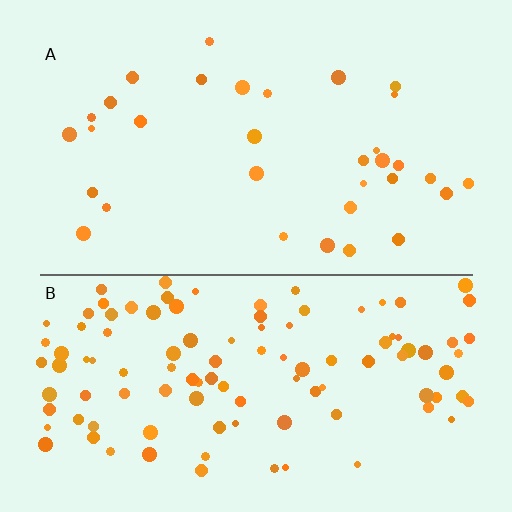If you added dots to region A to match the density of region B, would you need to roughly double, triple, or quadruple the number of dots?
Approximately triple.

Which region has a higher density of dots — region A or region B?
B (the bottom).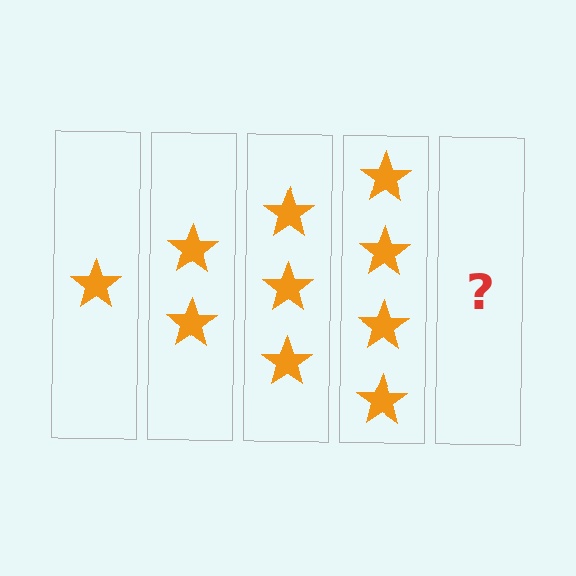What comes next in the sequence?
The next element should be 5 stars.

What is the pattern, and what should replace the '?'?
The pattern is that each step adds one more star. The '?' should be 5 stars.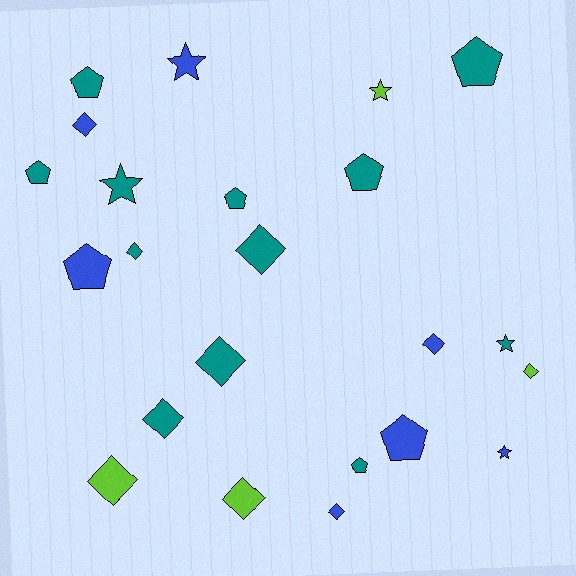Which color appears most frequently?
Teal, with 12 objects.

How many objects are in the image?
There are 23 objects.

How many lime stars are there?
There is 1 lime star.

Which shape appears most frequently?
Diamond, with 10 objects.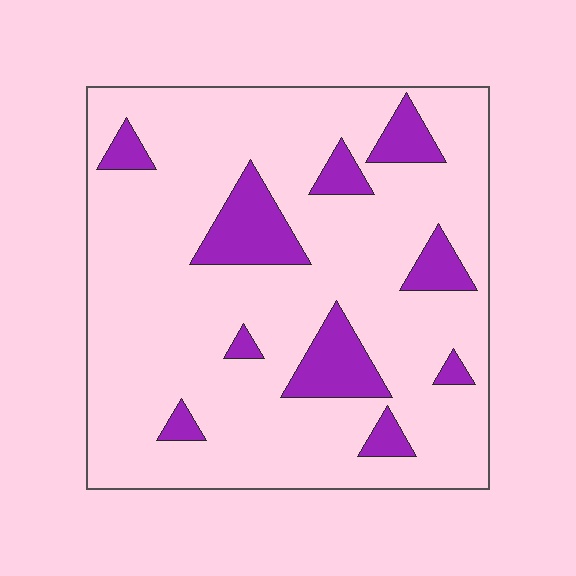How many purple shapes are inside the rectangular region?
10.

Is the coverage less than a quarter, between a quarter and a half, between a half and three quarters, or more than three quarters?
Less than a quarter.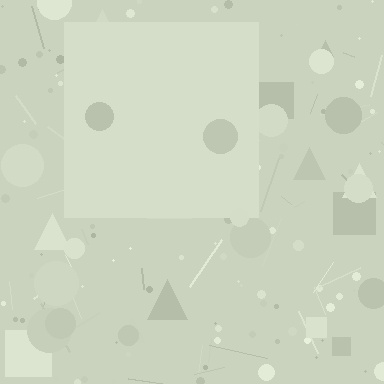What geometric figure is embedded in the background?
A square is embedded in the background.